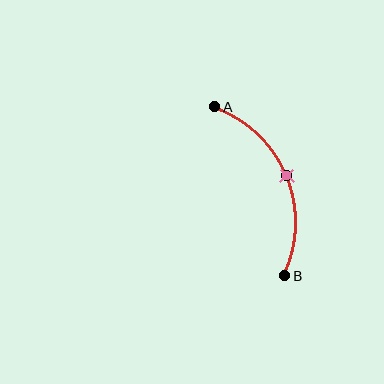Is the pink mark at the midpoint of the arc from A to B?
Yes. The pink mark lies on the arc at equal arc-length from both A and B — it is the arc midpoint.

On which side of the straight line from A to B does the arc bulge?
The arc bulges to the right of the straight line connecting A and B.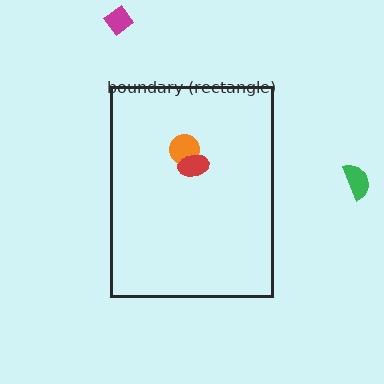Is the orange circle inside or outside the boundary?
Inside.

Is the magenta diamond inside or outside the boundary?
Outside.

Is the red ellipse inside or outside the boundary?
Inside.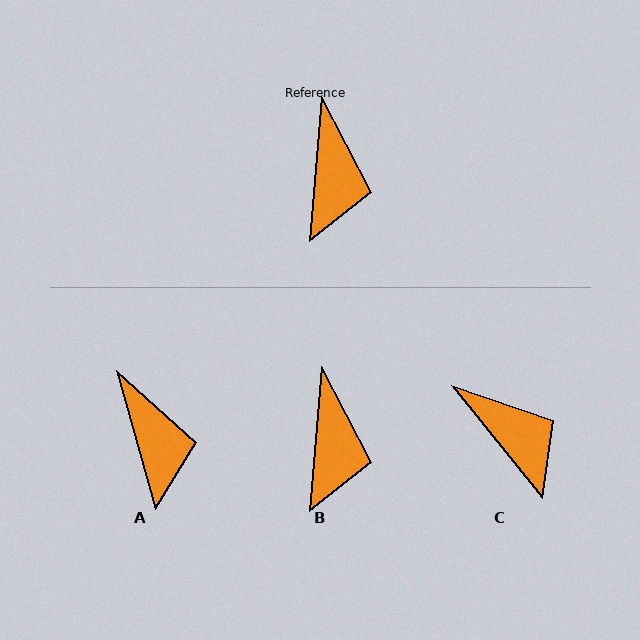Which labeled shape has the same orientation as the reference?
B.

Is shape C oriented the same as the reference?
No, it is off by about 43 degrees.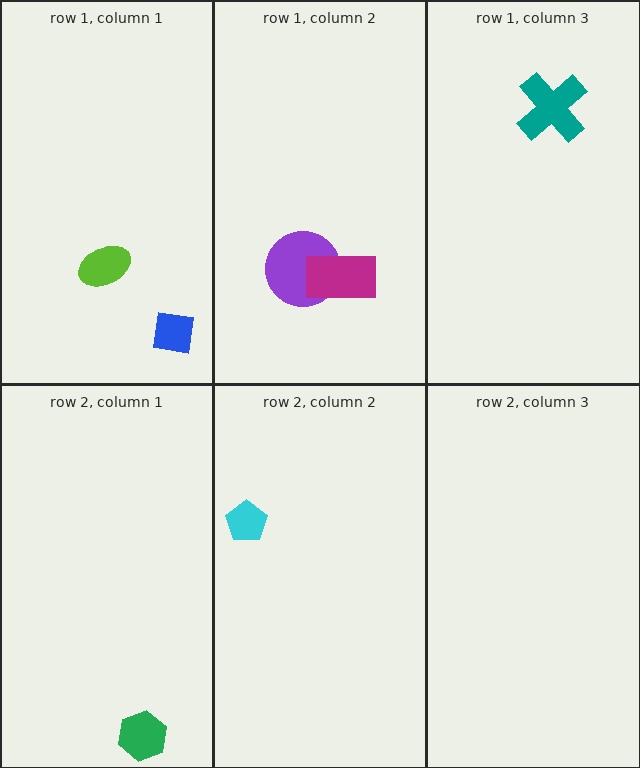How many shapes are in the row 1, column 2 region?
2.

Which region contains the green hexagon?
The row 2, column 1 region.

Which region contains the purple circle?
The row 1, column 2 region.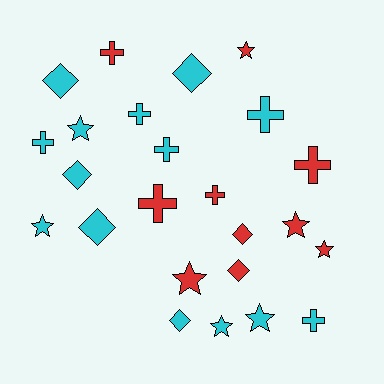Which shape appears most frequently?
Cross, with 9 objects.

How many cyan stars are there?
There are 4 cyan stars.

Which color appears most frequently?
Cyan, with 14 objects.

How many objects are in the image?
There are 24 objects.